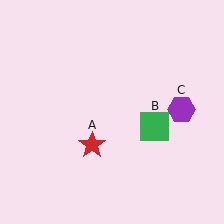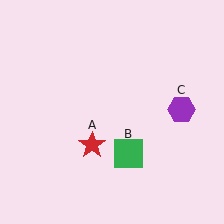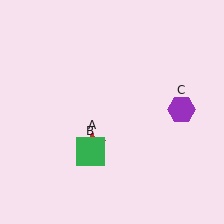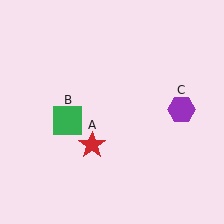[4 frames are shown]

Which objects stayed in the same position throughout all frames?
Red star (object A) and purple hexagon (object C) remained stationary.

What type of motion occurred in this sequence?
The green square (object B) rotated clockwise around the center of the scene.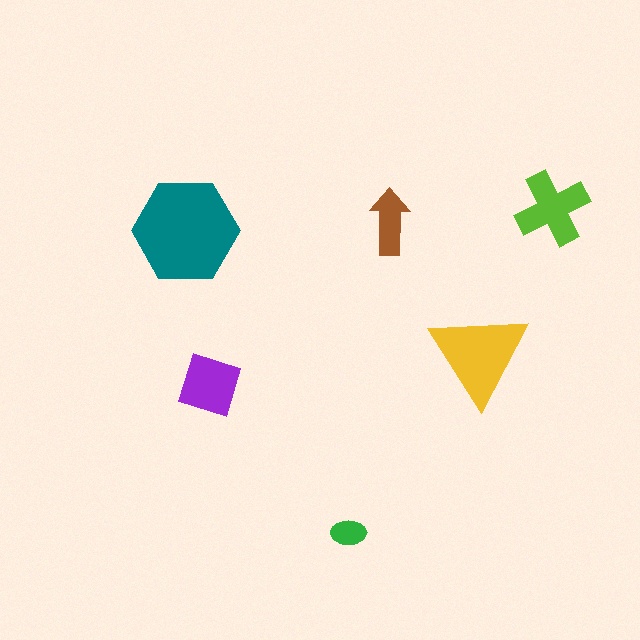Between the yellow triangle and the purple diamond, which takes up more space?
The yellow triangle.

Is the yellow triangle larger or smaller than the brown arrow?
Larger.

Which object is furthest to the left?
The teal hexagon is leftmost.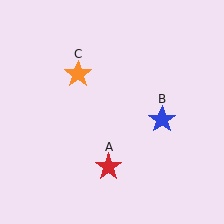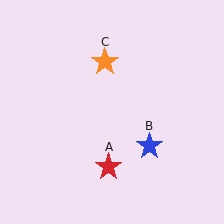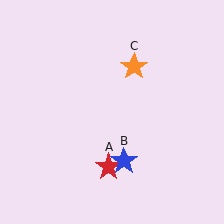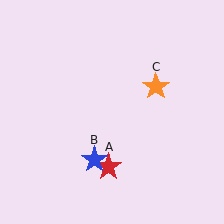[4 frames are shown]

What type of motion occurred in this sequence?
The blue star (object B), orange star (object C) rotated clockwise around the center of the scene.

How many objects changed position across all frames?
2 objects changed position: blue star (object B), orange star (object C).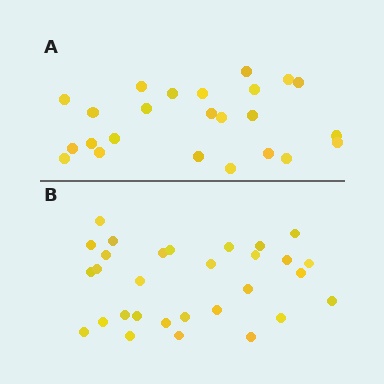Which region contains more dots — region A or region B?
Region B (the bottom region) has more dots.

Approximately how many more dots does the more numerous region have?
Region B has about 6 more dots than region A.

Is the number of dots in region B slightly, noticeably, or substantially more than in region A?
Region B has noticeably more, but not dramatically so. The ratio is roughly 1.2 to 1.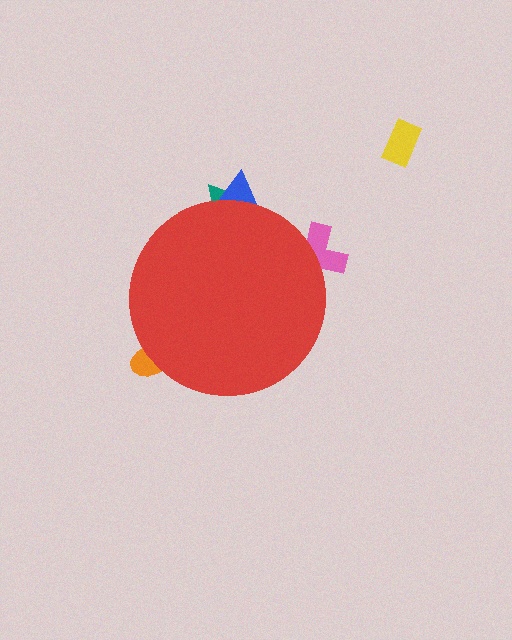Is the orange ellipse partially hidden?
Yes, the orange ellipse is partially hidden behind the red circle.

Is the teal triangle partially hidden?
Yes, the teal triangle is partially hidden behind the red circle.